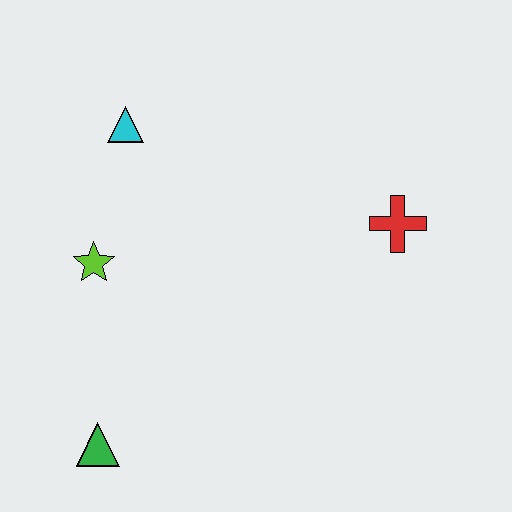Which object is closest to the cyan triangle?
The lime star is closest to the cyan triangle.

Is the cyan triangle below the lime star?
No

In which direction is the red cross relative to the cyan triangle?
The red cross is to the right of the cyan triangle.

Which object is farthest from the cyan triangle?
The green triangle is farthest from the cyan triangle.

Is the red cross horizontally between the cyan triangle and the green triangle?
No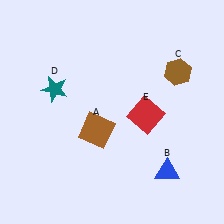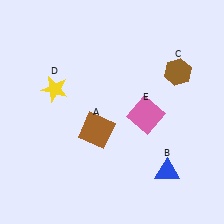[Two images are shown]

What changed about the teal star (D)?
In Image 1, D is teal. In Image 2, it changed to yellow.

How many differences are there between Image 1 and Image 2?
There are 2 differences between the two images.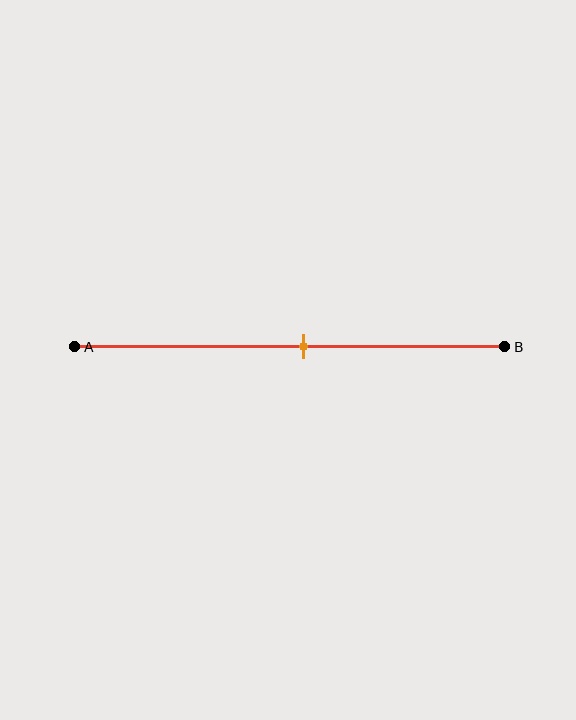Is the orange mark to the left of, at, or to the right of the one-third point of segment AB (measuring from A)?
The orange mark is to the right of the one-third point of segment AB.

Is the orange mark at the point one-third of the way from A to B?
No, the mark is at about 55% from A, not at the 33% one-third point.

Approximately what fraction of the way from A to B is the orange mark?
The orange mark is approximately 55% of the way from A to B.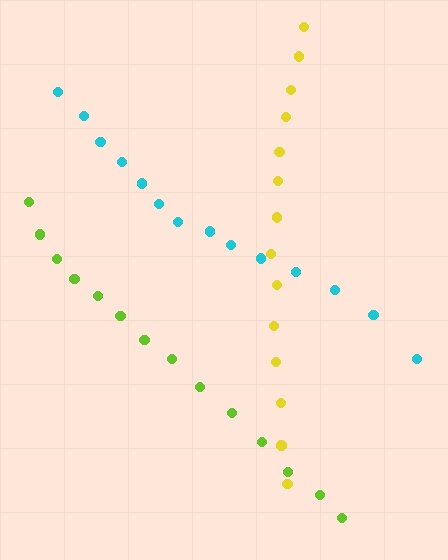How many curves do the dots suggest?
There are 3 distinct paths.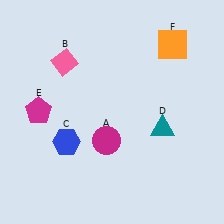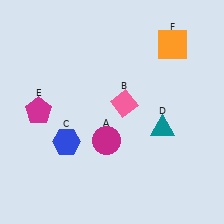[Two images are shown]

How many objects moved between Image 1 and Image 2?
1 object moved between the two images.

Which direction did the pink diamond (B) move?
The pink diamond (B) moved right.